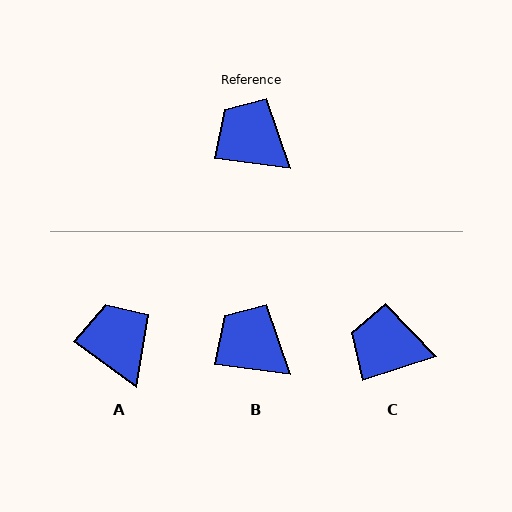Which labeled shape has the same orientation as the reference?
B.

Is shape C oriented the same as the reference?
No, it is off by about 25 degrees.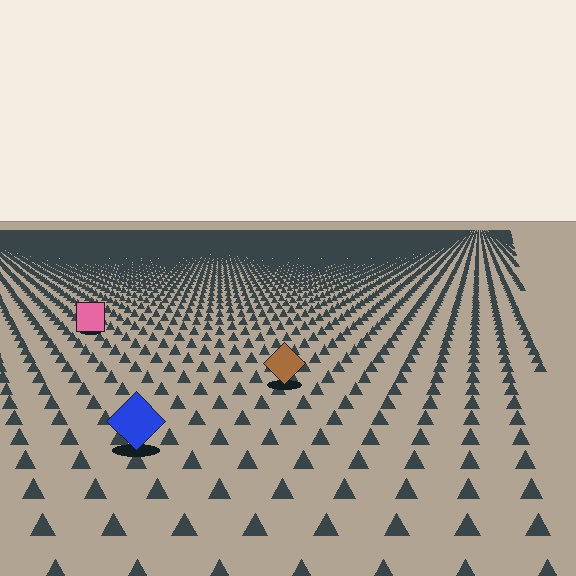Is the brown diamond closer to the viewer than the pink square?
Yes. The brown diamond is closer — you can tell from the texture gradient: the ground texture is coarser near it.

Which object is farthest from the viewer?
The pink square is farthest from the viewer. It appears smaller and the ground texture around it is denser.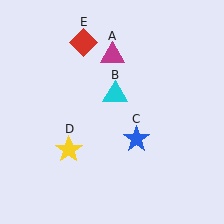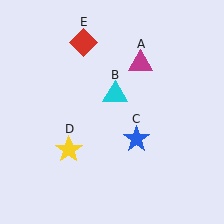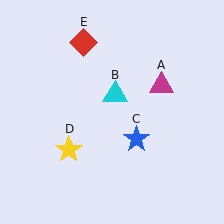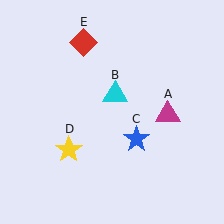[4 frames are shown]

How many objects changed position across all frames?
1 object changed position: magenta triangle (object A).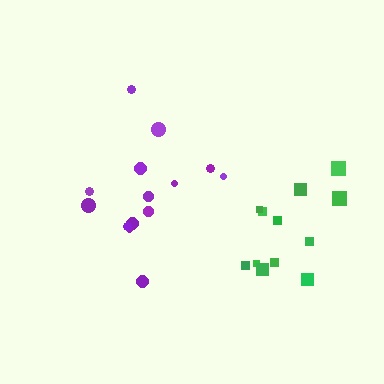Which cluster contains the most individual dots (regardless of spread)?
Purple (14).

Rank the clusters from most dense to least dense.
purple, green.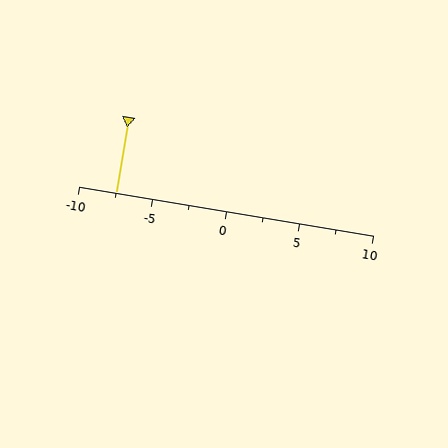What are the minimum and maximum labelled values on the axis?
The axis runs from -10 to 10.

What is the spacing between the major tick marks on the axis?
The major ticks are spaced 5 apart.